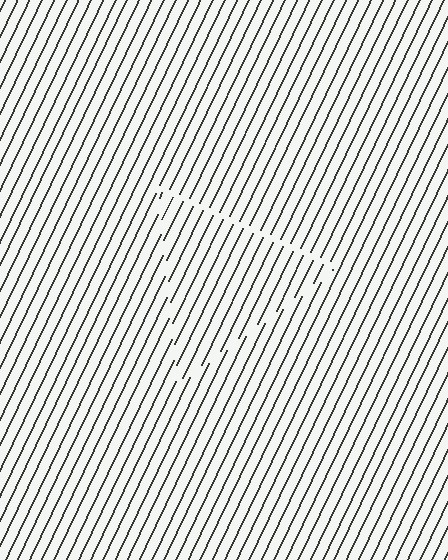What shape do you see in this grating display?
An illusory triangle. The interior of the shape contains the same grating, shifted by half a period — the contour is defined by the phase discontinuity where line-ends from the inner and outer gratings abut.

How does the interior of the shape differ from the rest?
The interior of the shape contains the same grating, shifted by half a period — the contour is defined by the phase discontinuity where line-ends from the inner and outer gratings abut.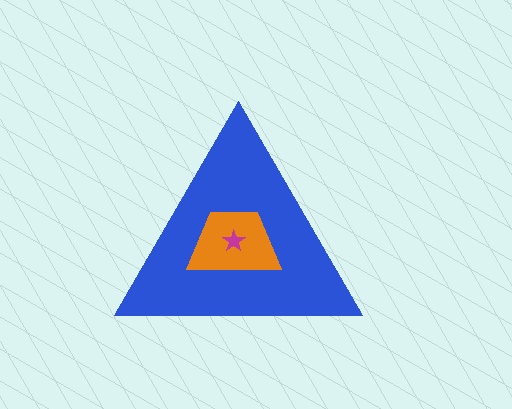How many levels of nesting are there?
3.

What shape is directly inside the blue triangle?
The orange trapezoid.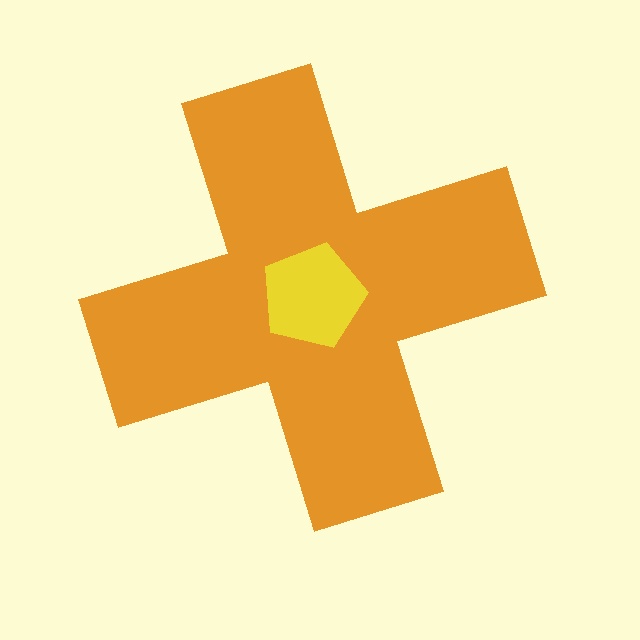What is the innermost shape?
The yellow pentagon.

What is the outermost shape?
The orange cross.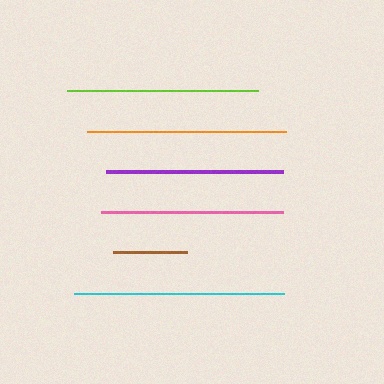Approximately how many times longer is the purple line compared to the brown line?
The purple line is approximately 2.4 times the length of the brown line.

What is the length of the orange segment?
The orange segment is approximately 200 pixels long.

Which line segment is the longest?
The cyan line is the longest at approximately 210 pixels.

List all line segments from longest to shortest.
From longest to shortest: cyan, orange, lime, pink, purple, brown.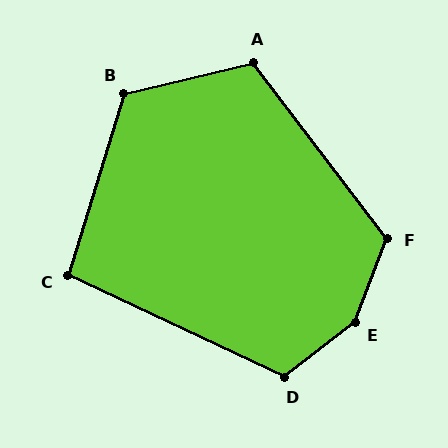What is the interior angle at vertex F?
Approximately 122 degrees (obtuse).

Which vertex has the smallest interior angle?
C, at approximately 98 degrees.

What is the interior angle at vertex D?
Approximately 118 degrees (obtuse).